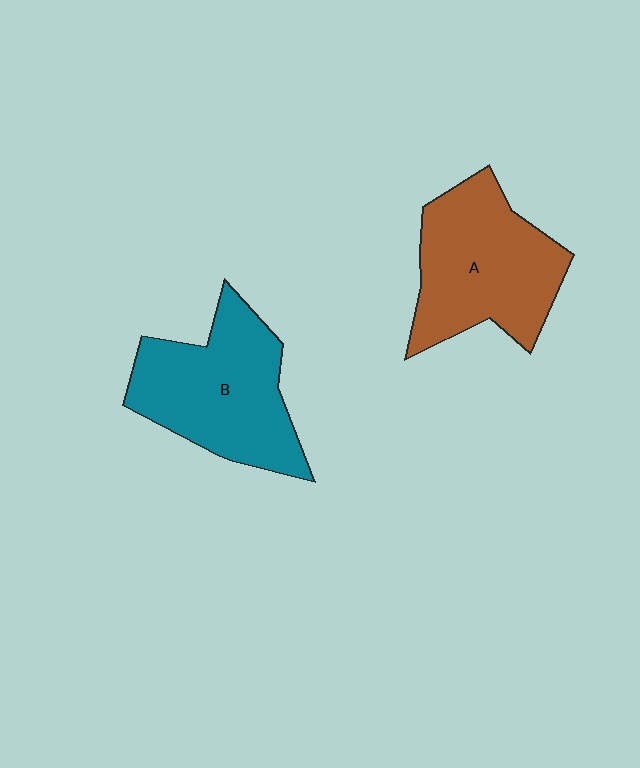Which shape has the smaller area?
Shape A (brown).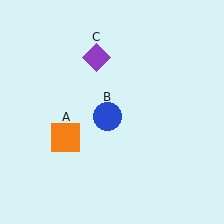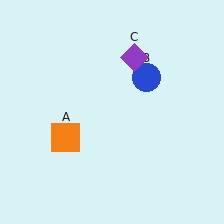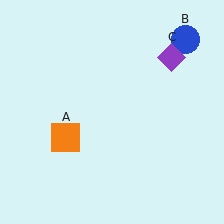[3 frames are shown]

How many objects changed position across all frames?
2 objects changed position: blue circle (object B), purple diamond (object C).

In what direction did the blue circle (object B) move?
The blue circle (object B) moved up and to the right.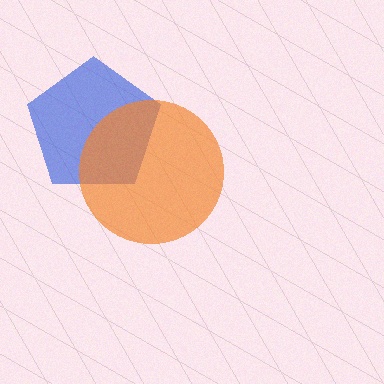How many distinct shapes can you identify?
There are 2 distinct shapes: a blue pentagon, an orange circle.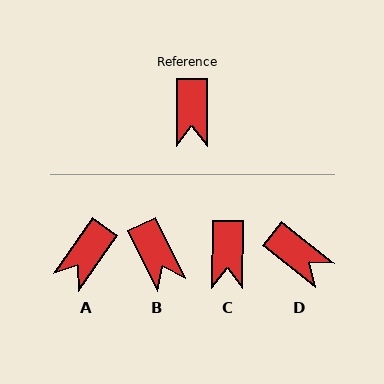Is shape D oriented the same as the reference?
No, it is off by about 52 degrees.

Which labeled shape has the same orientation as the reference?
C.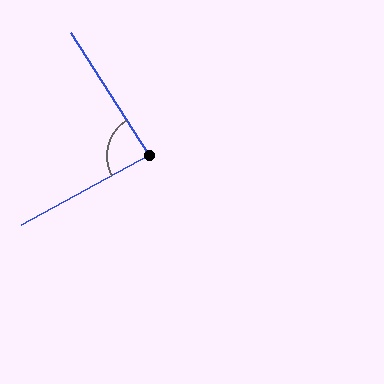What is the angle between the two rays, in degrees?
Approximately 86 degrees.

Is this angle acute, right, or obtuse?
It is approximately a right angle.